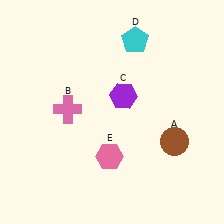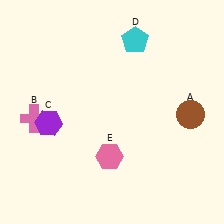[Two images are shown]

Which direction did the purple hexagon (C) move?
The purple hexagon (C) moved left.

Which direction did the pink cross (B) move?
The pink cross (B) moved left.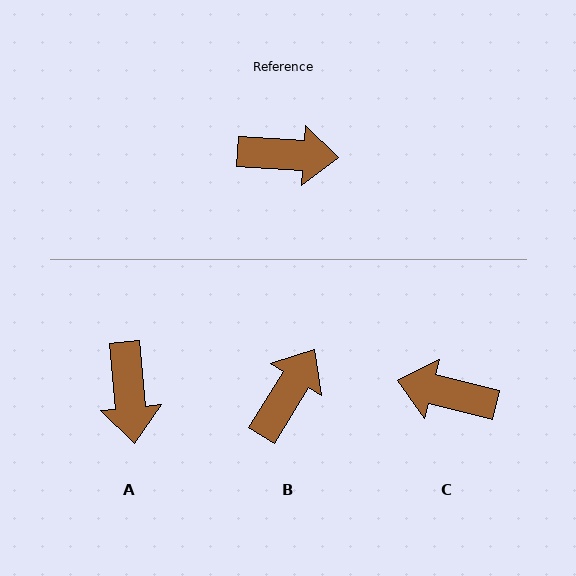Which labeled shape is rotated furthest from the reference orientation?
C, about 170 degrees away.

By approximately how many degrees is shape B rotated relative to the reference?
Approximately 62 degrees counter-clockwise.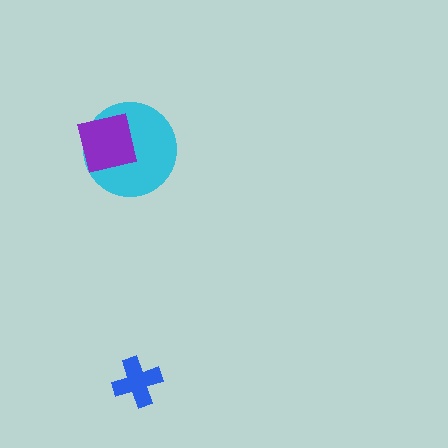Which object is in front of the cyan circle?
The purple square is in front of the cyan circle.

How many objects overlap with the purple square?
1 object overlaps with the purple square.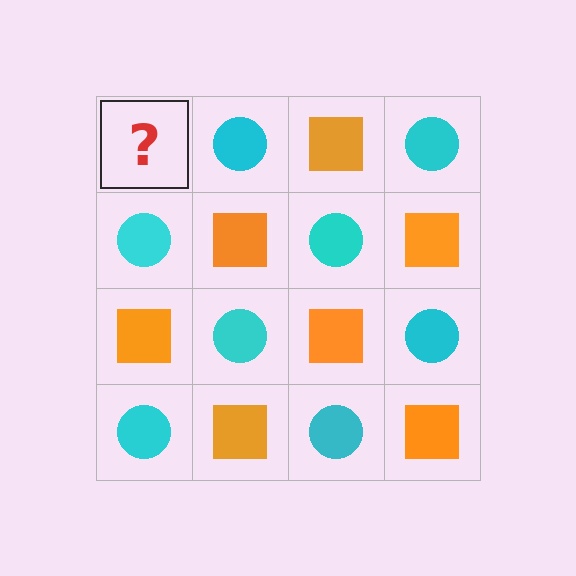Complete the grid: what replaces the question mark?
The question mark should be replaced with an orange square.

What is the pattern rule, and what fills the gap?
The rule is that it alternates orange square and cyan circle in a checkerboard pattern. The gap should be filled with an orange square.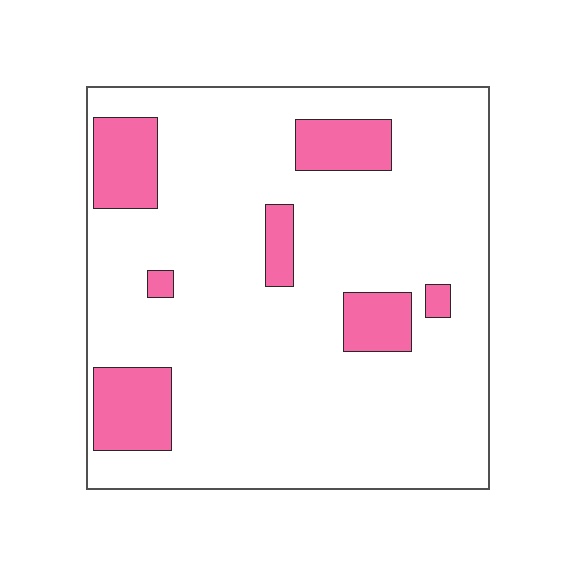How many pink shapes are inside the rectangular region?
7.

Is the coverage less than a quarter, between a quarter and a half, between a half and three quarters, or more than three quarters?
Less than a quarter.